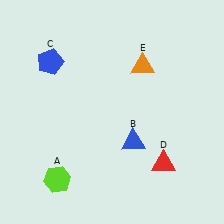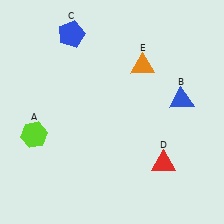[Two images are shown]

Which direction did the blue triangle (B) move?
The blue triangle (B) moved right.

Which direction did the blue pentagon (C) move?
The blue pentagon (C) moved up.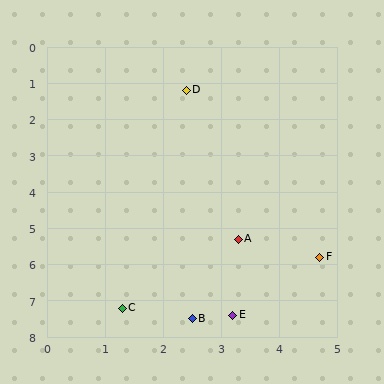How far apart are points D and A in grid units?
Points D and A are about 4.2 grid units apart.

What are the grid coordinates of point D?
Point D is at approximately (2.4, 1.2).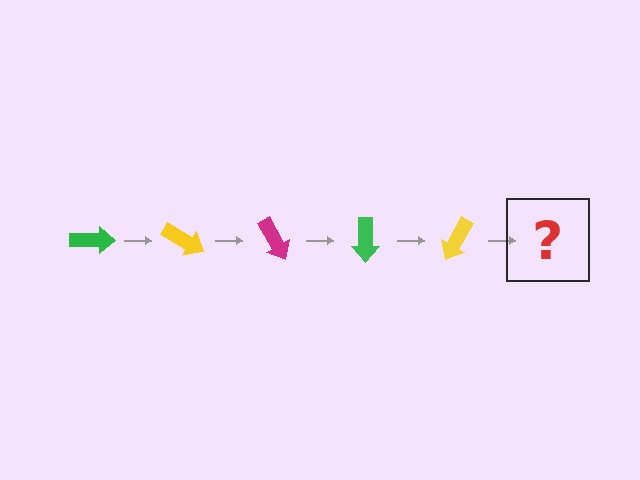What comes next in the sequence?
The next element should be a magenta arrow, rotated 150 degrees from the start.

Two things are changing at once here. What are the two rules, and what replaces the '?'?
The two rules are that it rotates 30 degrees each step and the color cycles through green, yellow, and magenta. The '?' should be a magenta arrow, rotated 150 degrees from the start.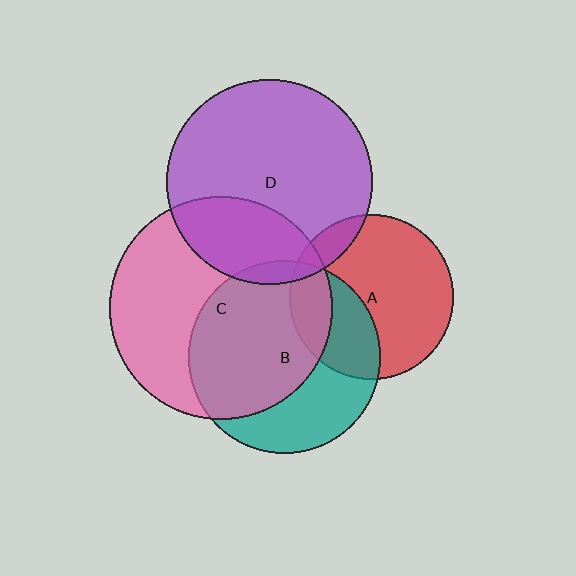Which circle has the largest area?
Circle C (pink).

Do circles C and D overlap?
Yes.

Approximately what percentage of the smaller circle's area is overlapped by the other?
Approximately 30%.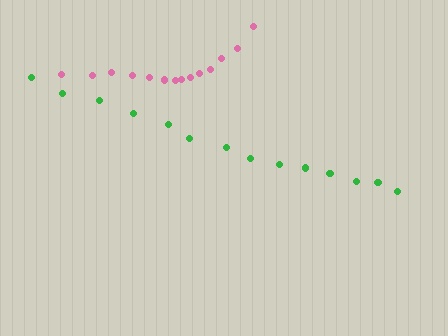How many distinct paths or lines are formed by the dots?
There are 2 distinct paths.